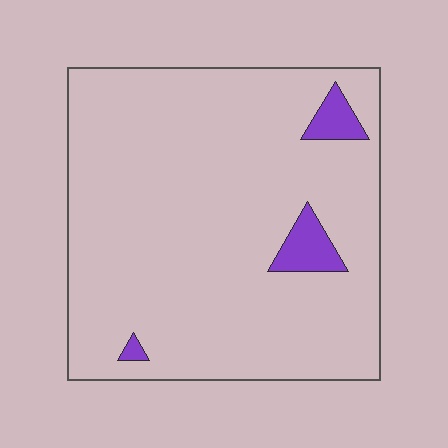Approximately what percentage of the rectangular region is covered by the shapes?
Approximately 5%.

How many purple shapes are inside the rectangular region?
3.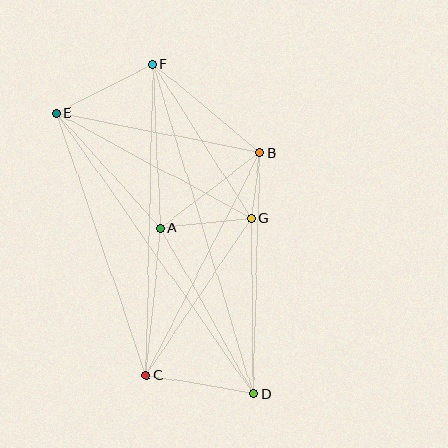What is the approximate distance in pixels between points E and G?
The distance between E and G is approximately 221 pixels.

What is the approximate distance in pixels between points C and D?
The distance between C and D is approximately 109 pixels.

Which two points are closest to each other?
Points B and G are closest to each other.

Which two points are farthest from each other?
Points D and F are farthest from each other.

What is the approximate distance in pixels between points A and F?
The distance between A and F is approximately 164 pixels.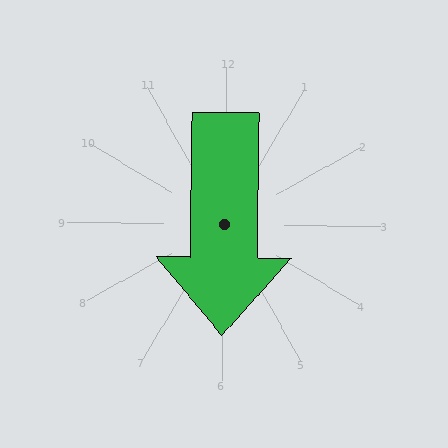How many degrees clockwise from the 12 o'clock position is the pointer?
Approximately 180 degrees.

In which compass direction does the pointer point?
South.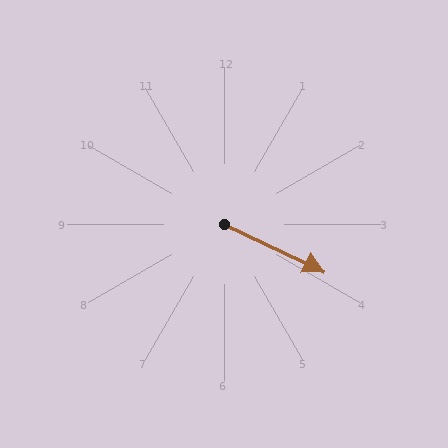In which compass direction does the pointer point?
Southeast.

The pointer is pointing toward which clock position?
Roughly 4 o'clock.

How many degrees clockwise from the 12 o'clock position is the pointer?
Approximately 115 degrees.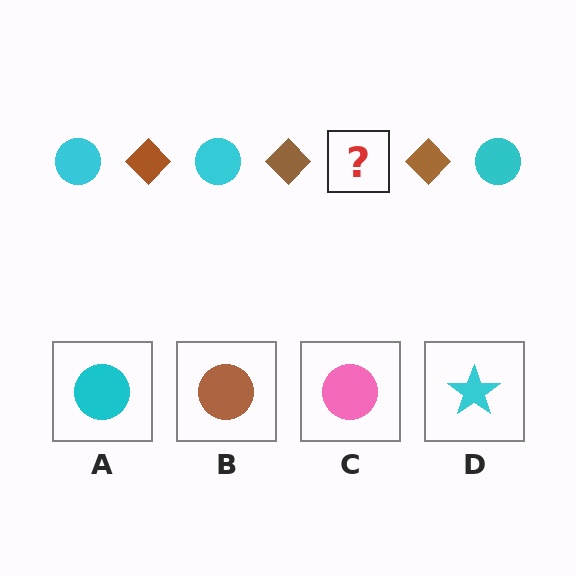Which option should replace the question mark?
Option A.